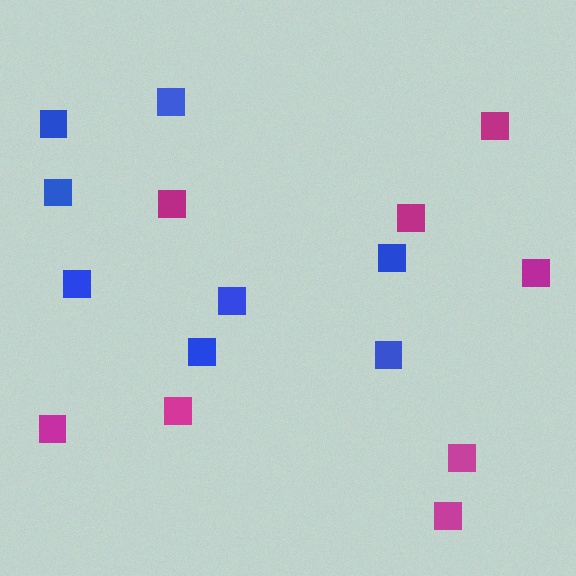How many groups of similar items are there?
There are 2 groups: one group of blue squares (8) and one group of magenta squares (8).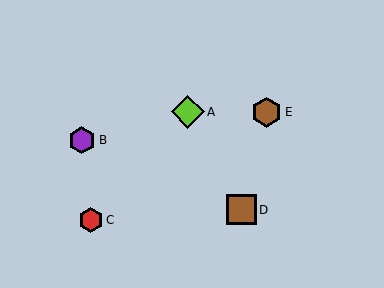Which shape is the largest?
The lime diamond (labeled A) is the largest.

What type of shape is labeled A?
Shape A is a lime diamond.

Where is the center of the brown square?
The center of the brown square is at (241, 210).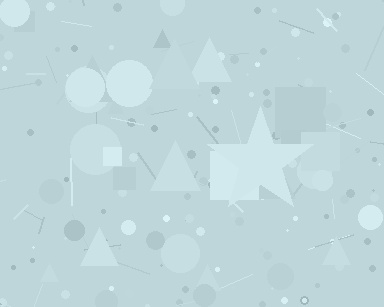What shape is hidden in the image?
A star is hidden in the image.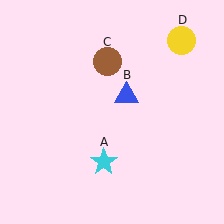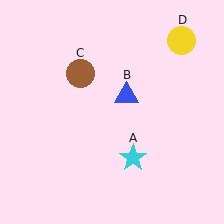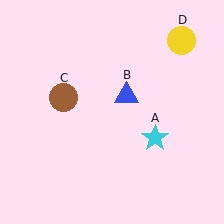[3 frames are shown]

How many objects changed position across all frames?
2 objects changed position: cyan star (object A), brown circle (object C).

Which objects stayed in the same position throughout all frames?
Blue triangle (object B) and yellow circle (object D) remained stationary.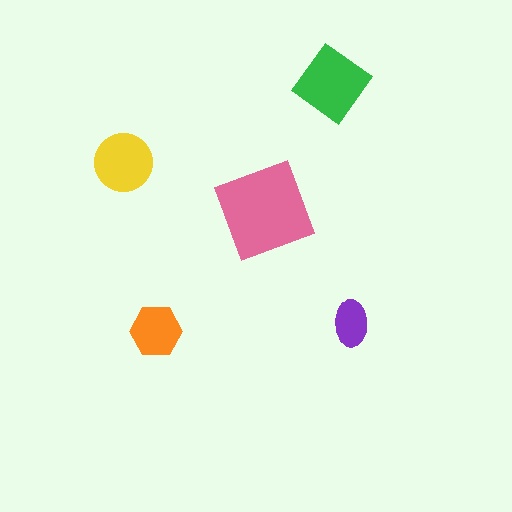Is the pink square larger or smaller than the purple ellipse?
Larger.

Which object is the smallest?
The purple ellipse.